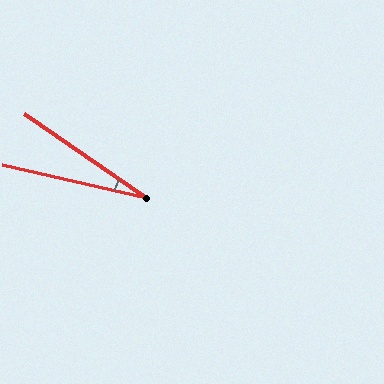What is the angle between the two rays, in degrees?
Approximately 22 degrees.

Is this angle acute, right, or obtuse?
It is acute.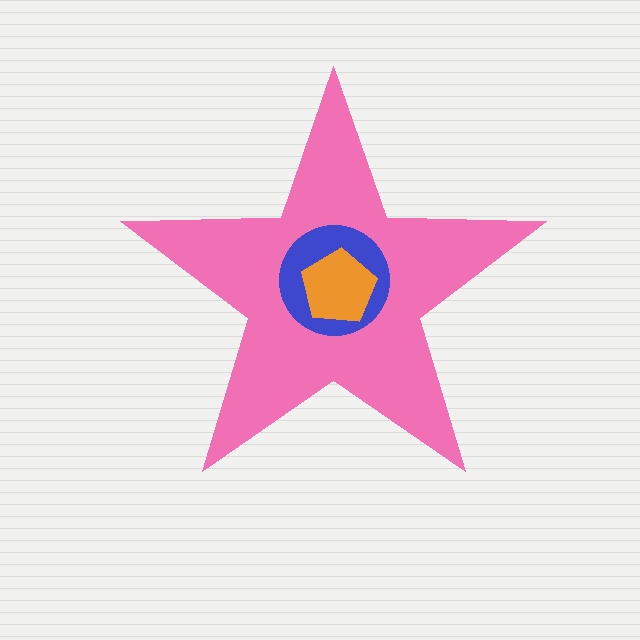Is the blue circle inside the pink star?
Yes.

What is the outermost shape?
The pink star.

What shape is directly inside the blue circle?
The orange pentagon.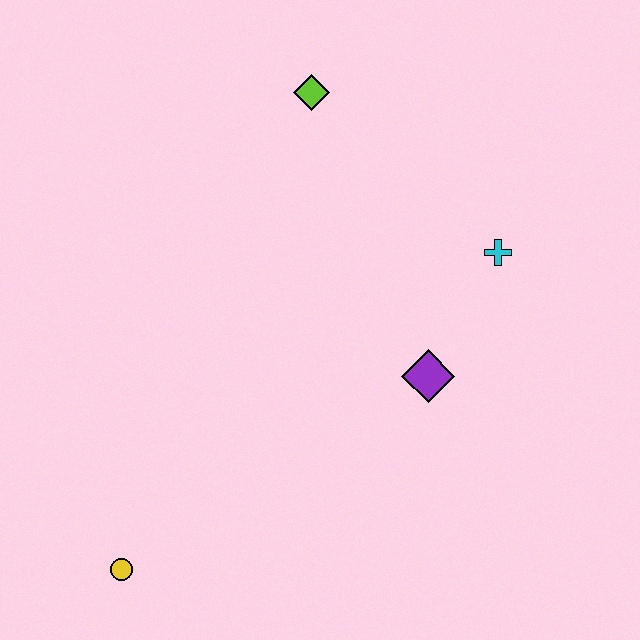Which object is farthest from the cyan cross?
The yellow circle is farthest from the cyan cross.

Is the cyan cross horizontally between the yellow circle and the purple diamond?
No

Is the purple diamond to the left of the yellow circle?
No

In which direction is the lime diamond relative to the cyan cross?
The lime diamond is to the left of the cyan cross.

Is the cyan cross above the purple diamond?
Yes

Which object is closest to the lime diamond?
The cyan cross is closest to the lime diamond.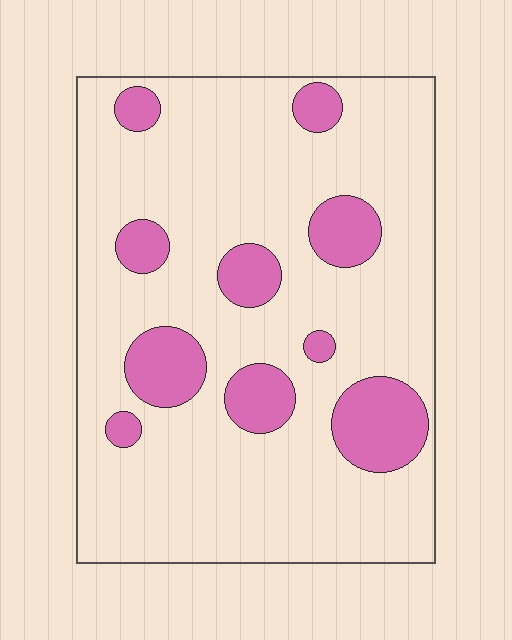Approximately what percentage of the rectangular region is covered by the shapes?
Approximately 20%.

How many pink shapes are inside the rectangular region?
10.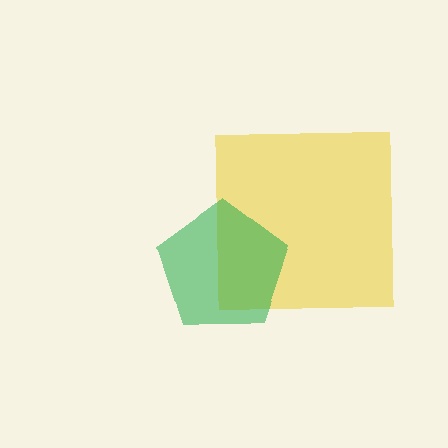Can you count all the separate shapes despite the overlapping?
Yes, there are 2 separate shapes.